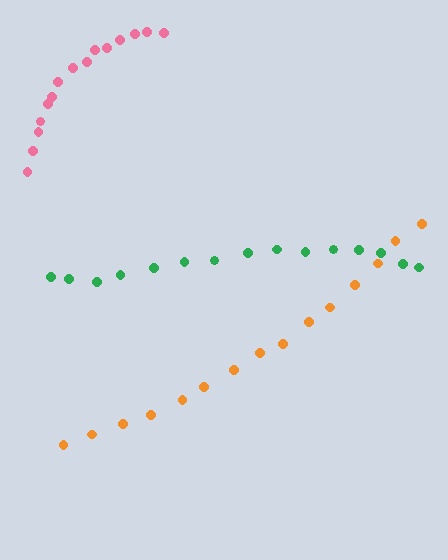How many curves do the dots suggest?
There are 3 distinct paths.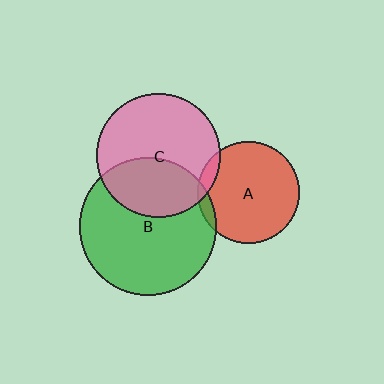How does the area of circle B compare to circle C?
Approximately 1.2 times.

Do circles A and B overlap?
Yes.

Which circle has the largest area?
Circle B (green).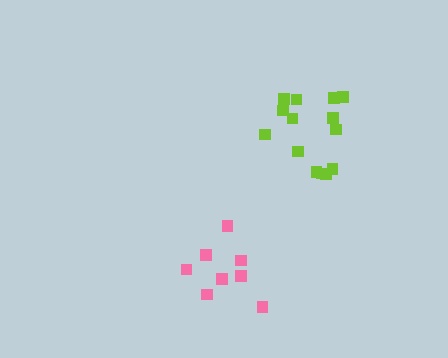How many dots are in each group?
Group 1: 14 dots, Group 2: 8 dots (22 total).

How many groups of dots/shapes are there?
There are 2 groups.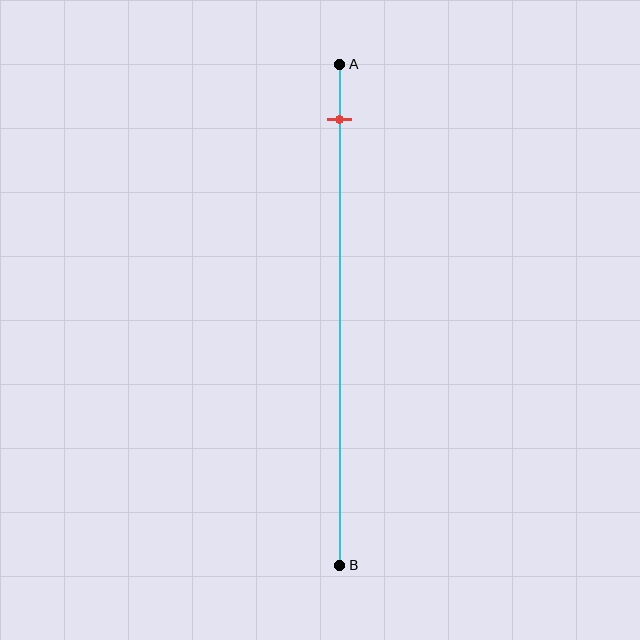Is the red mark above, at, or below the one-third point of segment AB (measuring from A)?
The red mark is above the one-third point of segment AB.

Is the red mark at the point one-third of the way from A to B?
No, the mark is at about 10% from A, not at the 33% one-third point.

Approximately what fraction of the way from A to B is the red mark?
The red mark is approximately 10% of the way from A to B.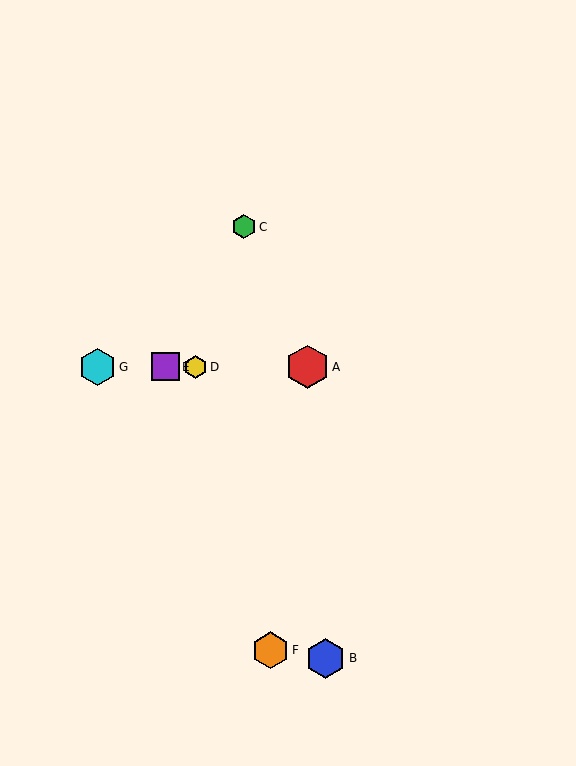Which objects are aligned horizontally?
Objects A, D, E, G are aligned horizontally.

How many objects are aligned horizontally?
4 objects (A, D, E, G) are aligned horizontally.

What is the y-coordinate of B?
Object B is at y≈658.